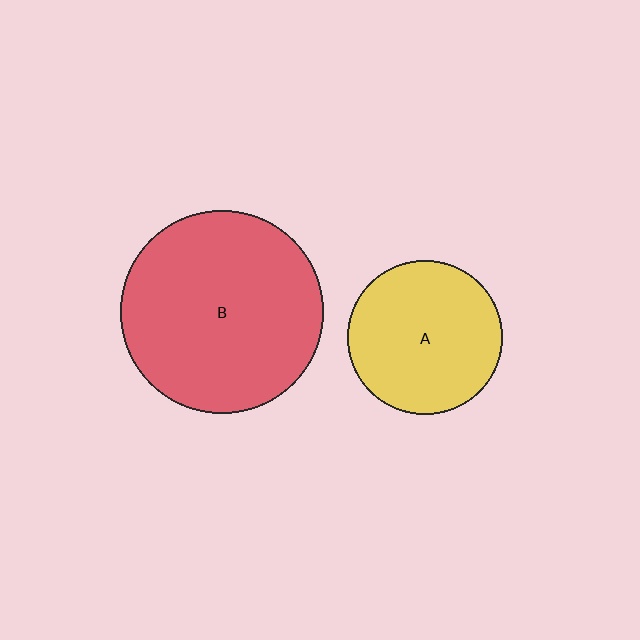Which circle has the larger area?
Circle B (red).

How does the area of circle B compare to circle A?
Approximately 1.7 times.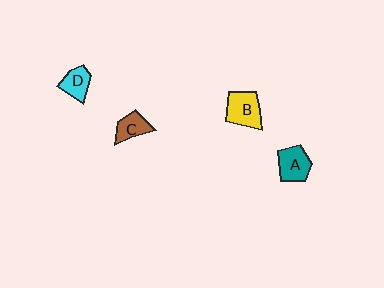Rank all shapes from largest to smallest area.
From largest to smallest: B (yellow), A (teal), D (cyan), C (brown).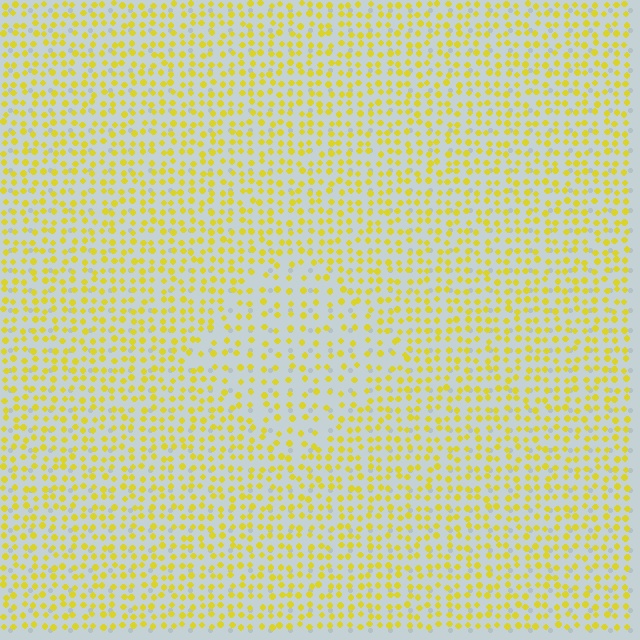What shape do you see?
I see a diamond.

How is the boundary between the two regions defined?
The boundary is defined by a change in element density (approximately 1.7x ratio). All elements are the same color, size, and shape.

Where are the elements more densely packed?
The elements are more densely packed outside the diamond boundary.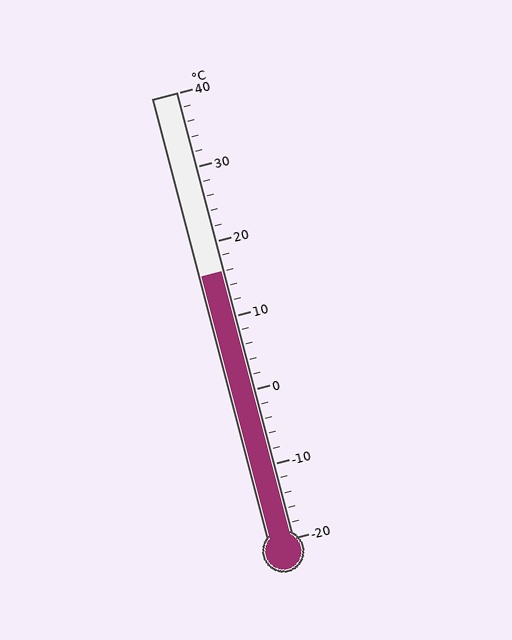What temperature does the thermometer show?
The thermometer shows approximately 16°C.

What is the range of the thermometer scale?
The thermometer scale ranges from -20°C to 40°C.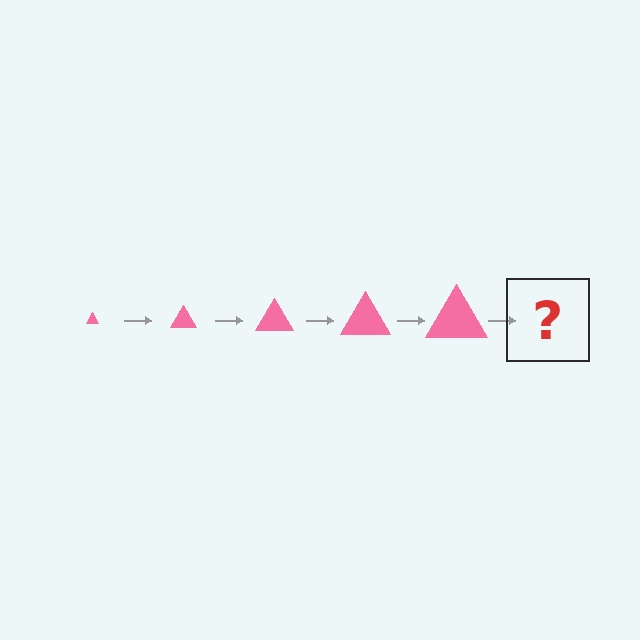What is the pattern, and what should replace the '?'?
The pattern is that the triangle gets progressively larger each step. The '?' should be a pink triangle, larger than the previous one.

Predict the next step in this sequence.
The next step is a pink triangle, larger than the previous one.